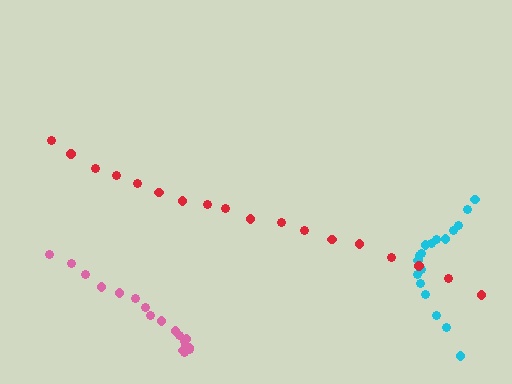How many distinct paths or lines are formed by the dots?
There are 3 distinct paths.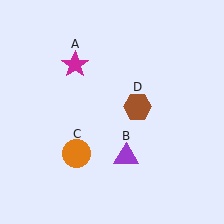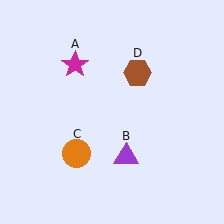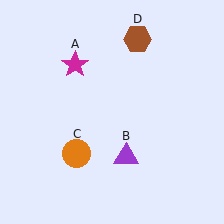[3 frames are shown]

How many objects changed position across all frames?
1 object changed position: brown hexagon (object D).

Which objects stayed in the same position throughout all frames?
Magenta star (object A) and purple triangle (object B) and orange circle (object C) remained stationary.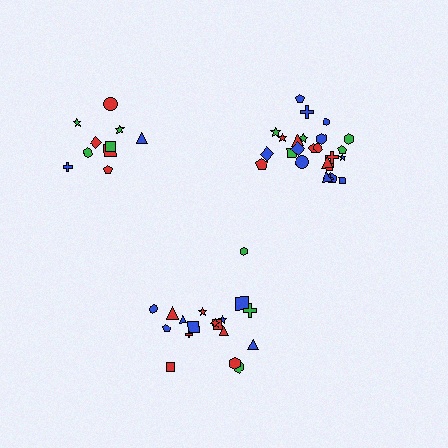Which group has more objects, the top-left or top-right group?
The top-right group.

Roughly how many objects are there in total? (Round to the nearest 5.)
Roughly 55 objects in total.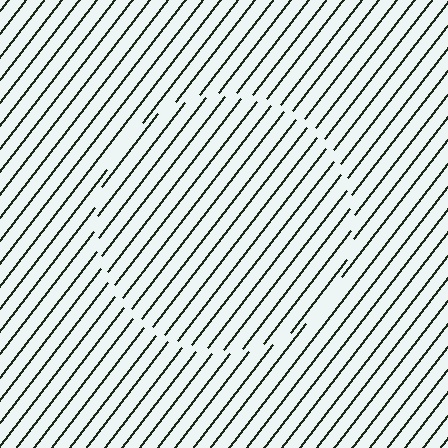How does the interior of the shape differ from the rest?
The interior of the shape contains the same grating, shifted by half a period — the contour is defined by the phase discontinuity where line-ends from the inner and outer gratings abut.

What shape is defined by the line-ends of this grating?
An illusory circle. The interior of the shape contains the same grating, shifted by half a period — the contour is defined by the phase discontinuity where line-ends from the inner and outer gratings abut.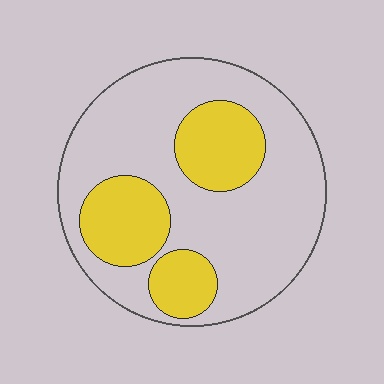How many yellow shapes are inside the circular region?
3.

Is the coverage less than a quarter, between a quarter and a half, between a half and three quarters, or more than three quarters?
Between a quarter and a half.